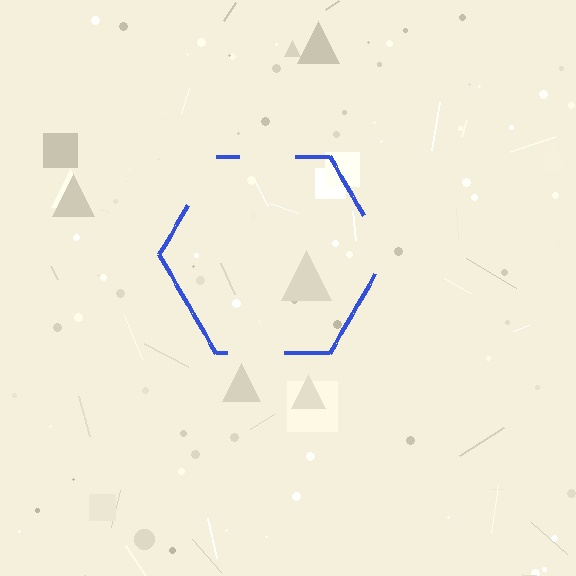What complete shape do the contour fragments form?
The contour fragments form a hexagon.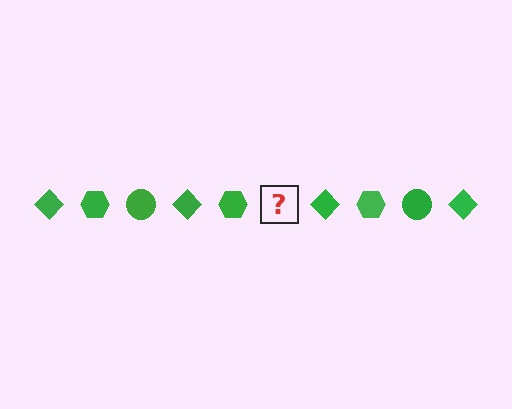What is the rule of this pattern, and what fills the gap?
The rule is that the pattern cycles through diamond, hexagon, circle shapes in green. The gap should be filled with a green circle.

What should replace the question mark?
The question mark should be replaced with a green circle.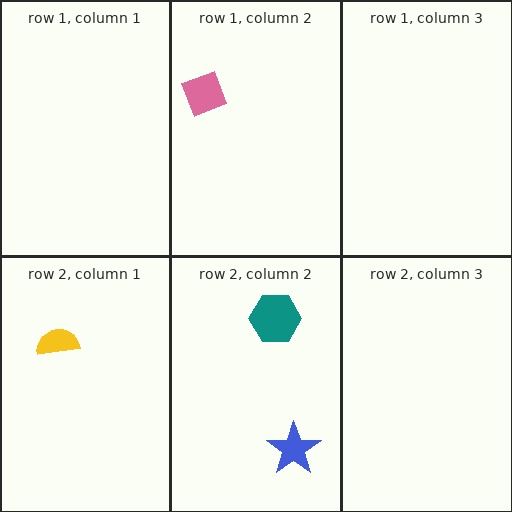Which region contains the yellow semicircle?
The row 2, column 1 region.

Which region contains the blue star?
The row 2, column 2 region.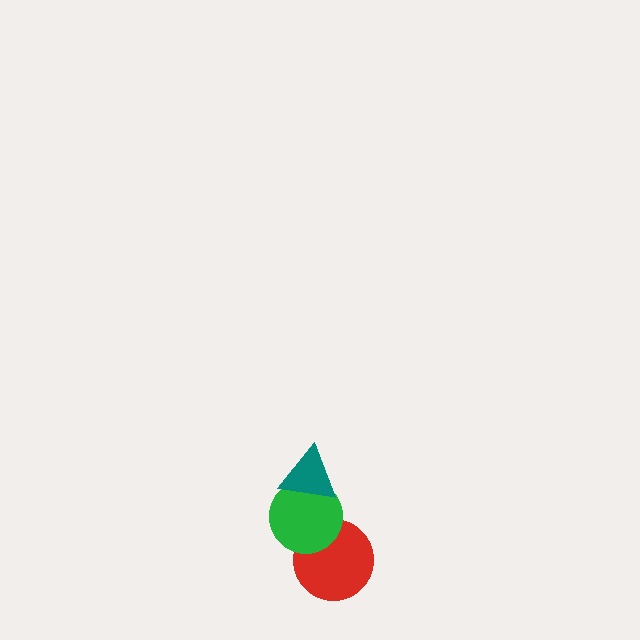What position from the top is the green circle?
The green circle is 2nd from the top.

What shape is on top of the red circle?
The green circle is on top of the red circle.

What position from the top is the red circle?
The red circle is 3rd from the top.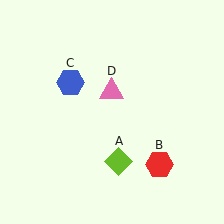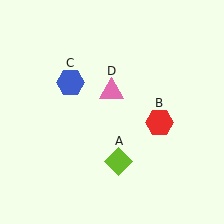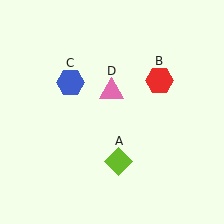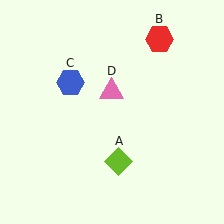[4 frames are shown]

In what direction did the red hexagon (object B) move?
The red hexagon (object B) moved up.